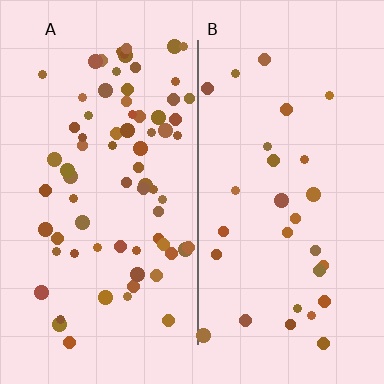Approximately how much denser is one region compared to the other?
Approximately 2.5× — region A over region B.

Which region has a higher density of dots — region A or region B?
A (the left).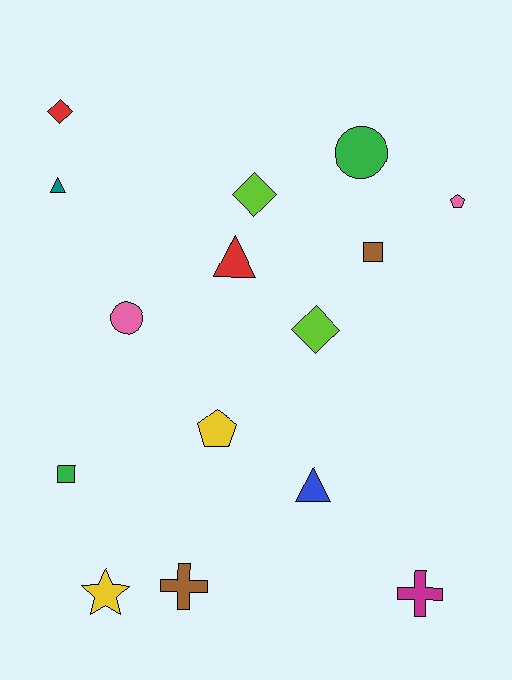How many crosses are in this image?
There are 2 crosses.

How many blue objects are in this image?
There is 1 blue object.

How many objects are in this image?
There are 15 objects.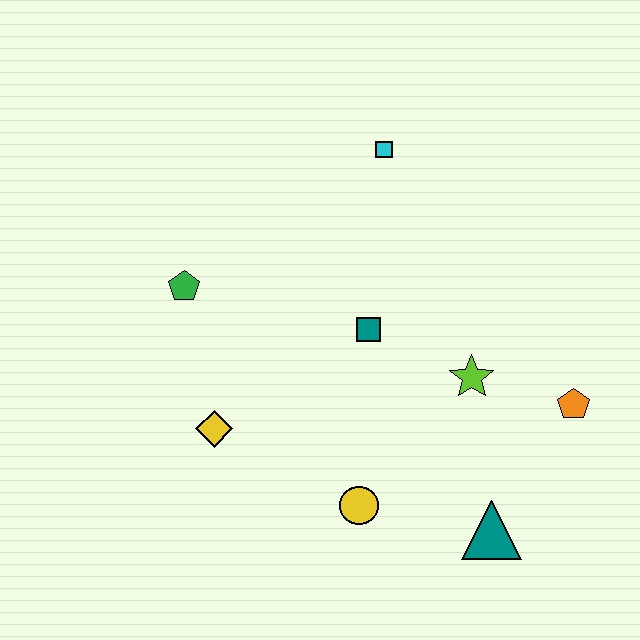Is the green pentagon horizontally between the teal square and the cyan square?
No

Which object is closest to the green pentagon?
The yellow diamond is closest to the green pentagon.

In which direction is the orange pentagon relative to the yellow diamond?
The orange pentagon is to the right of the yellow diamond.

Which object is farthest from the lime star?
The green pentagon is farthest from the lime star.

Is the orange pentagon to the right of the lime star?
Yes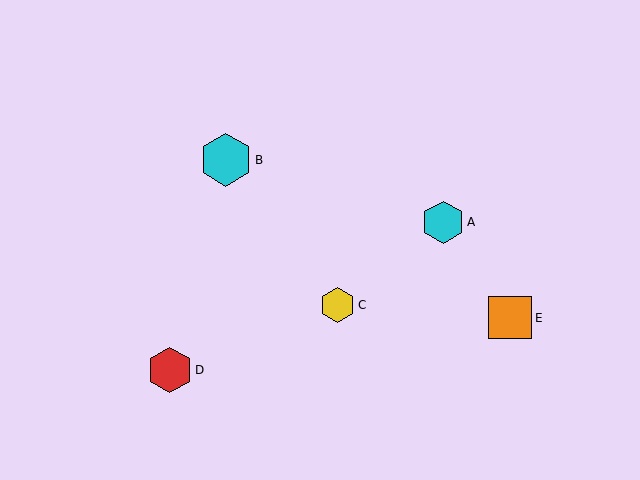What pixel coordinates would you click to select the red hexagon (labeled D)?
Click at (170, 370) to select the red hexagon D.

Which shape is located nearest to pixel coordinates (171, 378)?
The red hexagon (labeled D) at (170, 370) is nearest to that location.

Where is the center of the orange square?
The center of the orange square is at (510, 318).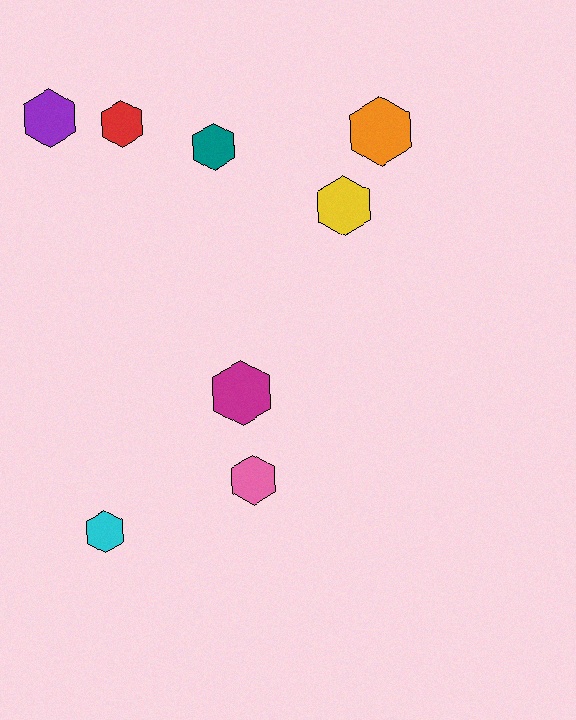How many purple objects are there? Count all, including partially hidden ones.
There is 1 purple object.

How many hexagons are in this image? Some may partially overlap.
There are 8 hexagons.